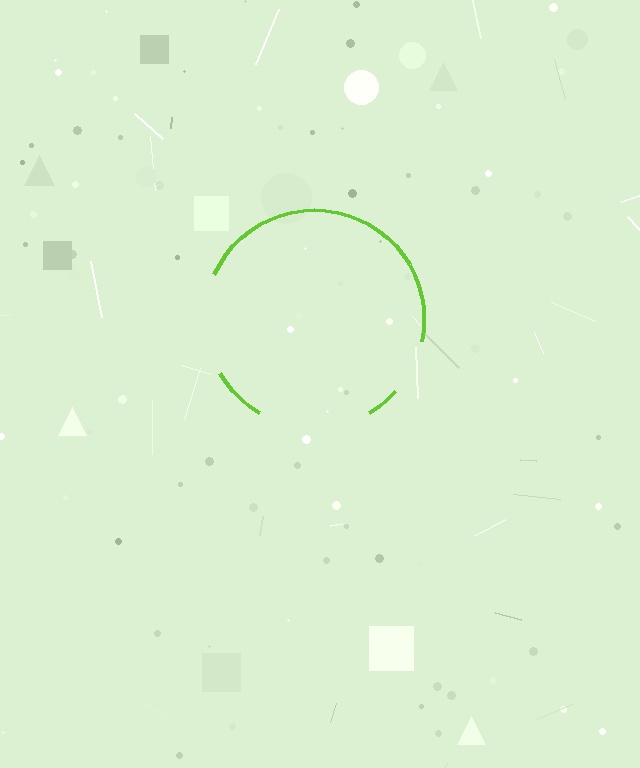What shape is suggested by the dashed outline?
The dashed outline suggests a circle.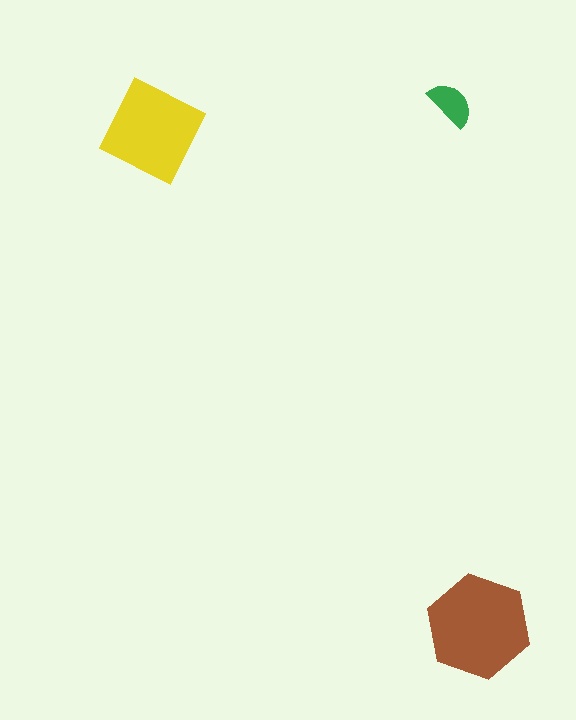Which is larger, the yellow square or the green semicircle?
The yellow square.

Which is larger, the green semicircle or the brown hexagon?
The brown hexagon.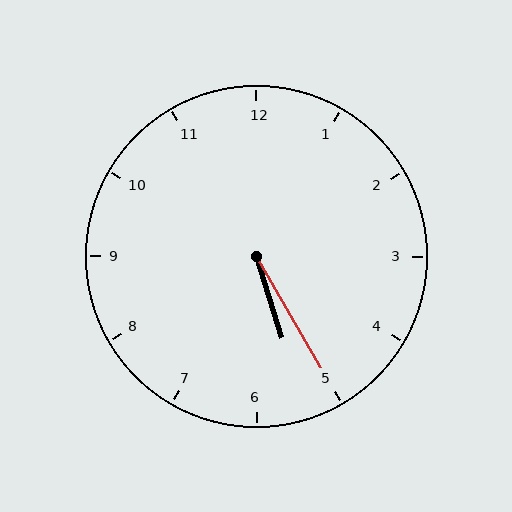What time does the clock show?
5:25.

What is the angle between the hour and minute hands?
Approximately 12 degrees.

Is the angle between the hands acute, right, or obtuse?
It is acute.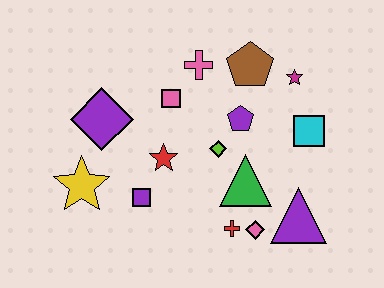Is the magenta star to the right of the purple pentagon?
Yes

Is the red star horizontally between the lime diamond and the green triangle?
No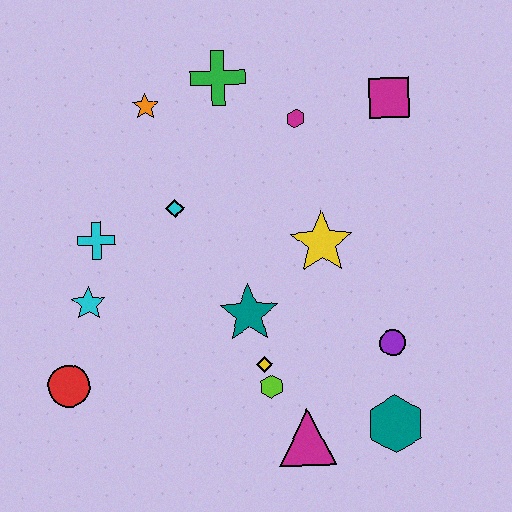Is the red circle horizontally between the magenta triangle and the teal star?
No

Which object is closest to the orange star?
The green cross is closest to the orange star.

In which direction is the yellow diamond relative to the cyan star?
The yellow diamond is to the right of the cyan star.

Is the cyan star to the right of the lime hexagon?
No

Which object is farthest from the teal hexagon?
The orange star is farthest from the teal hexagon.